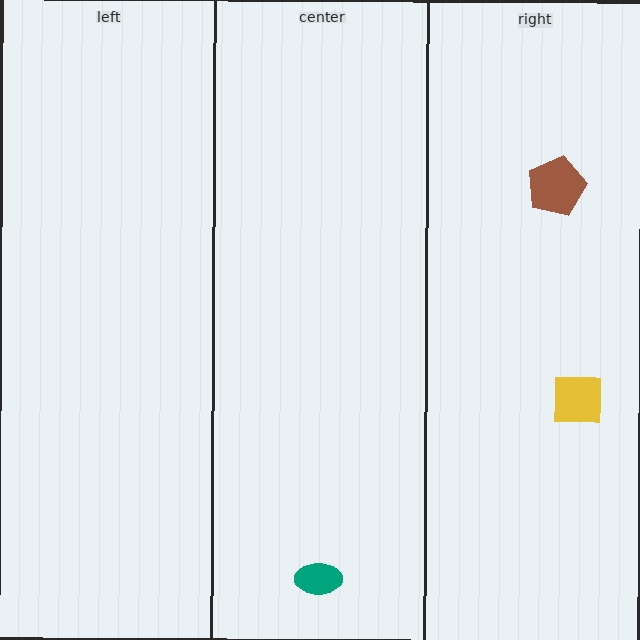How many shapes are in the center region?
1.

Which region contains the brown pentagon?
The right region.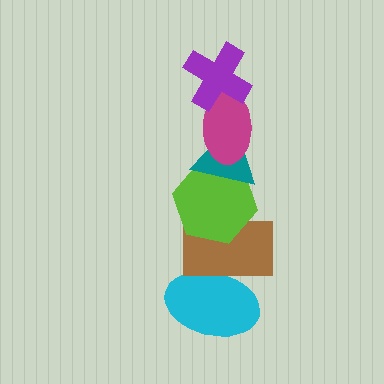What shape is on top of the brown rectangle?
The lime hexagon is on top of the brown rectangle.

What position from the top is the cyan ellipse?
The cyan ellipse is 6th from the top.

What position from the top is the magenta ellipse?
The magenta ellipse is 2nd from the top.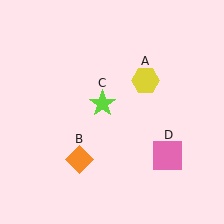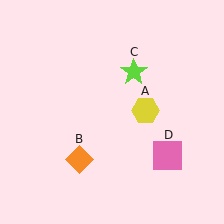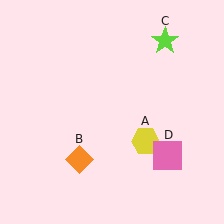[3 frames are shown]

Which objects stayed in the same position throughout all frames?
Orange diamond (object B) and pink square (object D) remained stationary.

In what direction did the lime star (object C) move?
The lime star (object C) moved up and to the right.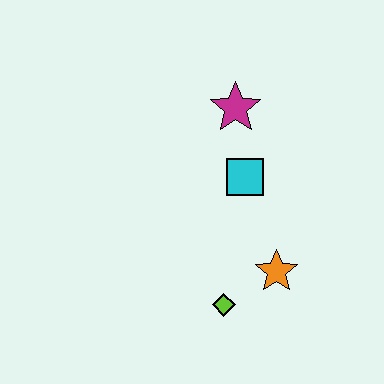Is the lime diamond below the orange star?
Yes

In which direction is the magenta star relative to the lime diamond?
The magenta star is above the lime diamond.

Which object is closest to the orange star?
The lime diamond is closest to the orange star.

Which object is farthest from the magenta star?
The lime diamond is farthest from the magenta star.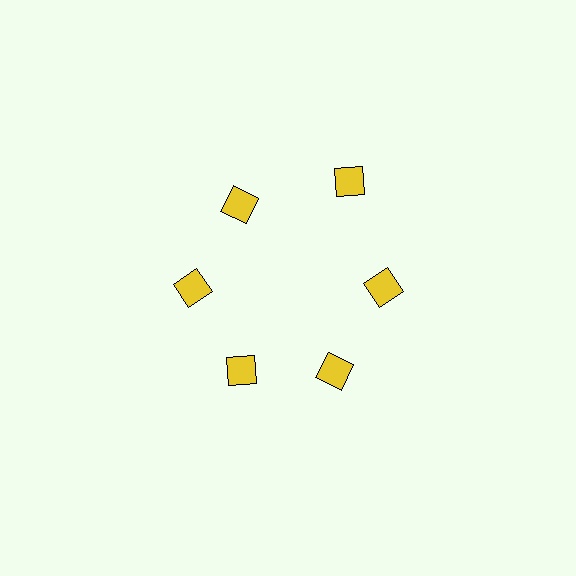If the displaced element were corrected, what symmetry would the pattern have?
It would have 6-fold rotational symmetry — the pattern would map onto itself every 60 degrees.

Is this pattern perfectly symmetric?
No. The 6 yellow squares are arranged in a ring, but one element near the 1 o'clock position is pushed outward from the center, breaking the 6-fold rotational symmetry.